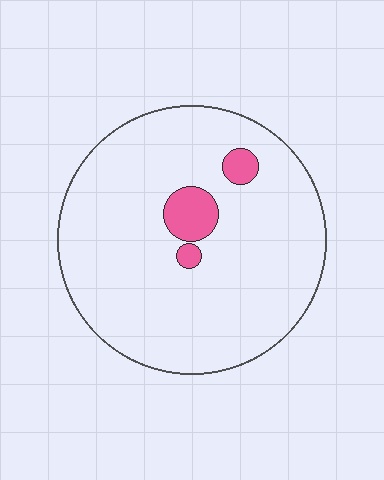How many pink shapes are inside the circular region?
3.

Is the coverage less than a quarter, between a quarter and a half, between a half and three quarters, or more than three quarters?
Less than a quarter.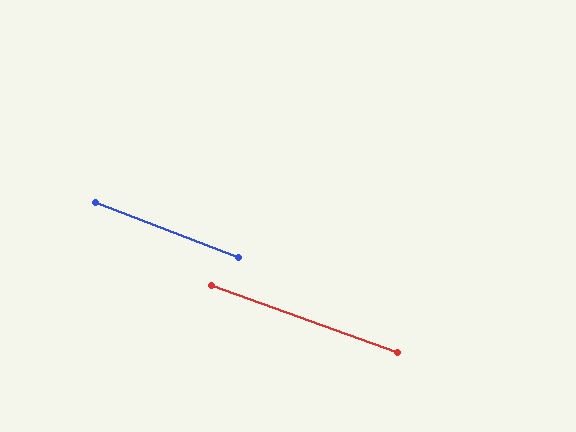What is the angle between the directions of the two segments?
Approximately 1 degree.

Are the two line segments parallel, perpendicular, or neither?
Parallel — their directions differ by only 1.2°.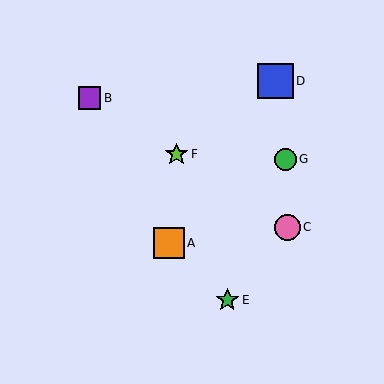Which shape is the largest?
The blue square (labeled D) is the largest.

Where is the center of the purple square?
The center of the purple square is at (90, 98).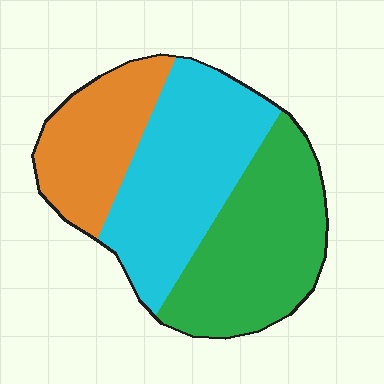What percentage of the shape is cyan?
Cyan takes up between a quarter and a half of the shape.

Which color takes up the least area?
Orange, at roughly 25%.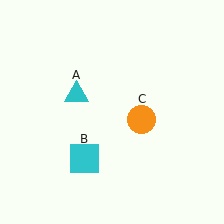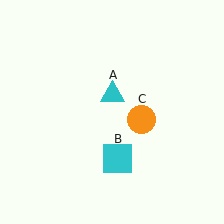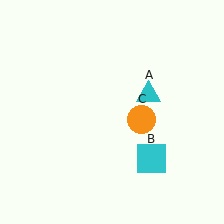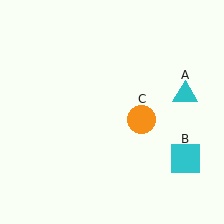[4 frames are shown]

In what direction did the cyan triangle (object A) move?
The cyan triangle (object A) moved right.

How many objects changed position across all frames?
2 objects changed position: cyan triangle (object A), cyan square (object B).